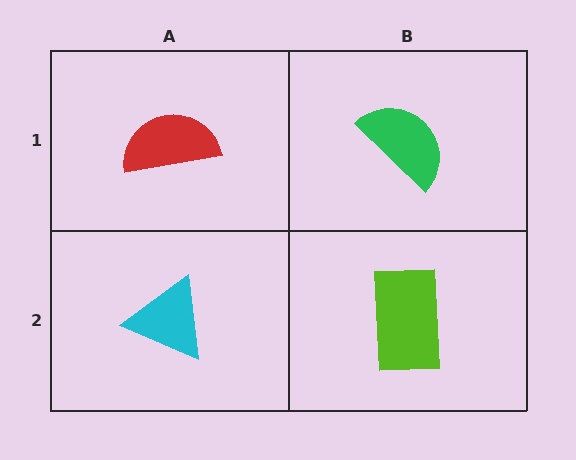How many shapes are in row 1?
2 shapes.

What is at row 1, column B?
A green semicircle.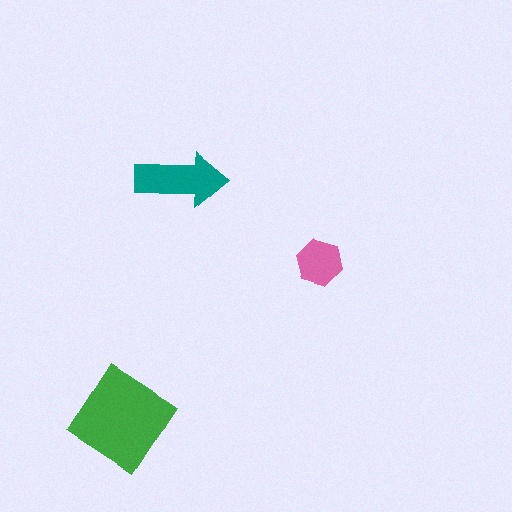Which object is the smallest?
The pink hexagon.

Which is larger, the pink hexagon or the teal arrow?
The teal arrow.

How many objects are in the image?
There are 3 objects in the image.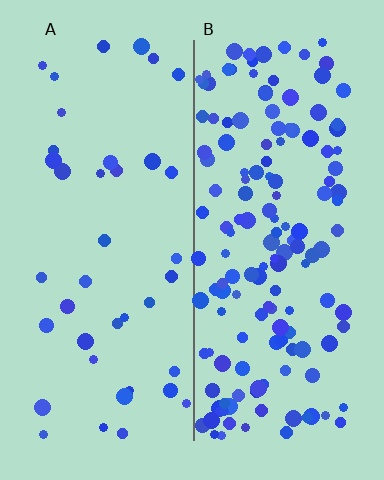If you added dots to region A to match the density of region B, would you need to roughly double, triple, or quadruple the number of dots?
Approximately quadruple.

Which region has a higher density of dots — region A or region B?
B (the right).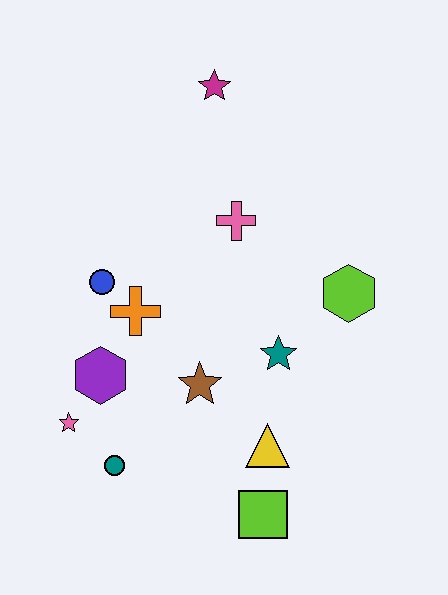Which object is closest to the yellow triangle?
The lime square is closest to the yellow triangle.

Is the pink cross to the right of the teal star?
No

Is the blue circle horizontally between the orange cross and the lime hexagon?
No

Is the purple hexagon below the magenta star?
Yes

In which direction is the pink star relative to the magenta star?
The pink star is below the magenta star.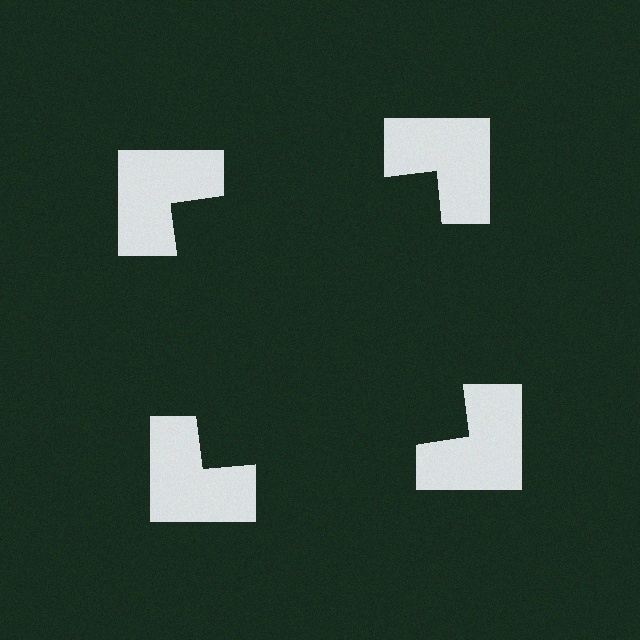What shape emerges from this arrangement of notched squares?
An illusory square — its edges are inferred from the aligned wedge cuts in the notched squares, not physically drawn.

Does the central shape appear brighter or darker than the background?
It typically appears slightly darker than the background, even though no actual brightness change is drawn.